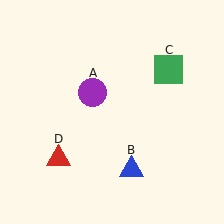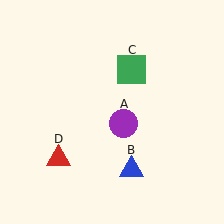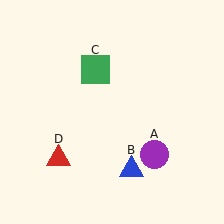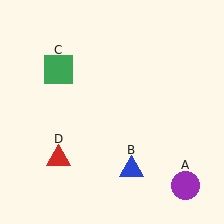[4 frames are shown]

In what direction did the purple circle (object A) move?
The purple circle (object A) moved down and to the right.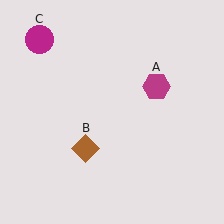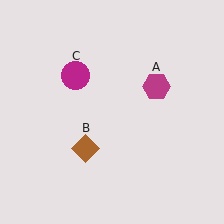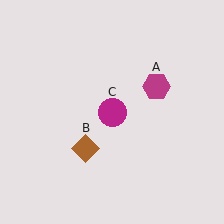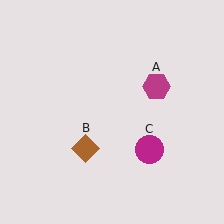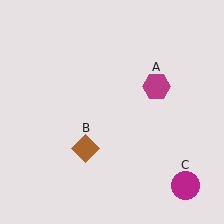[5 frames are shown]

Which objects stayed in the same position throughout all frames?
Magenta hexagon (object A) and brown diamond (object B) remained stationary.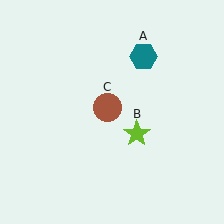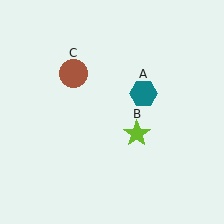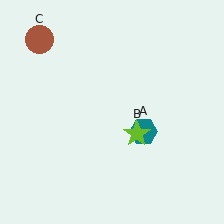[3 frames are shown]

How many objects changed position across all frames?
2 objects changed position: teal hexagon (object A), brown circle (object C).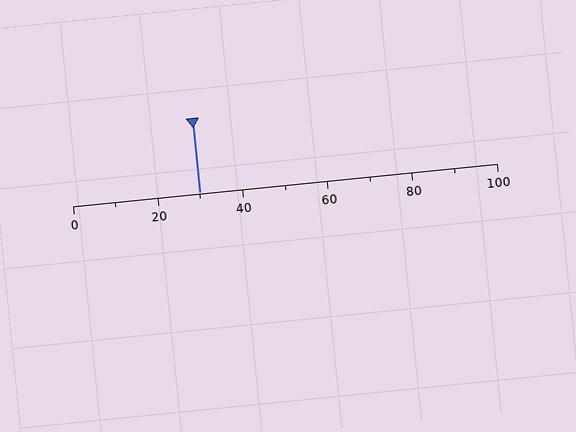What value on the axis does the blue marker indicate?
The marker indicates approximately 30.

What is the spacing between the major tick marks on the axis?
The major ticks are spaced 20 apart.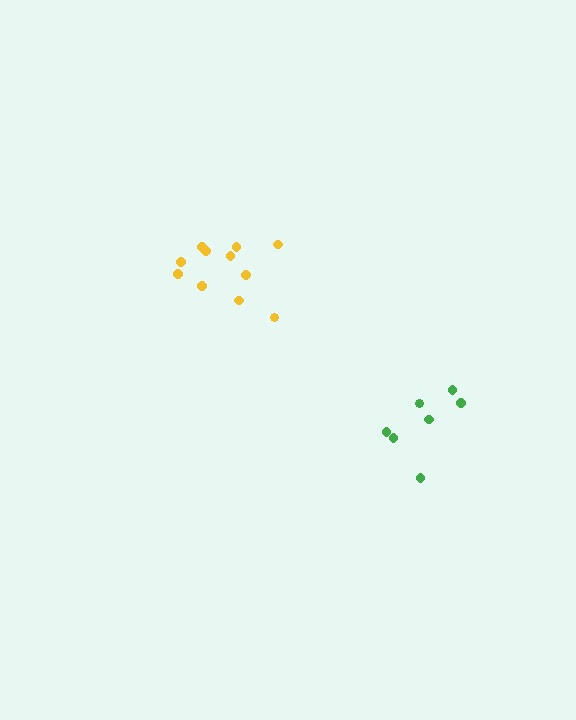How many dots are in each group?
Group 1: 7 dots, Group 2: 11 dots (18 total).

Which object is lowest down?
The green cluster is bottommost.